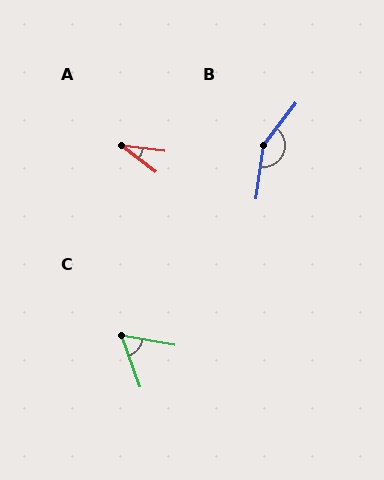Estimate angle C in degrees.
Approximately 61 degrees.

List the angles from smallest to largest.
A (31°), C (61°), B (150°).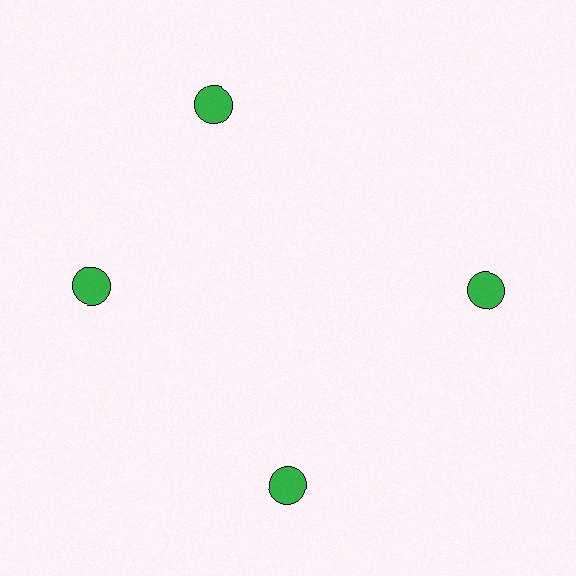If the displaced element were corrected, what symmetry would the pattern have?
It would have 4-fold rotational symmetry — the pattern would map onto itself every 90 degrees.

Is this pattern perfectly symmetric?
No. The 4 green circles are arranged in a ring, but one element near the 12 o'clock position is rotated out of alignment along the ring, breaking the 4-fold rotational symmetry.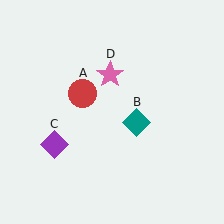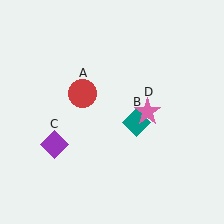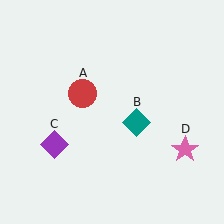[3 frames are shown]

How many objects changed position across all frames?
1 object changed position: pink star (object D).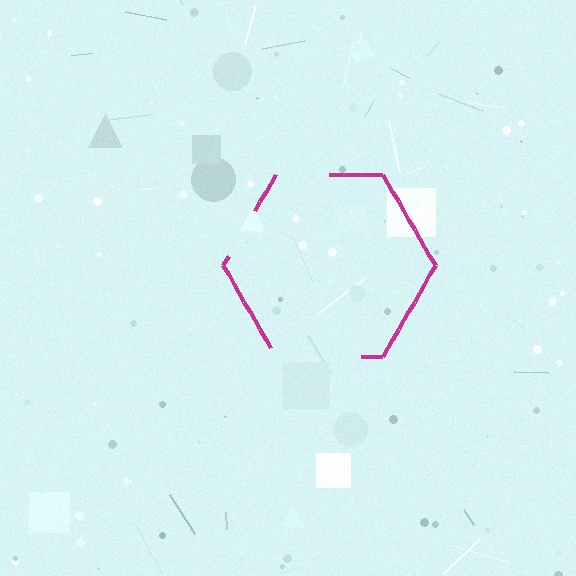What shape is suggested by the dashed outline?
The dashed outline suggests a hexagon.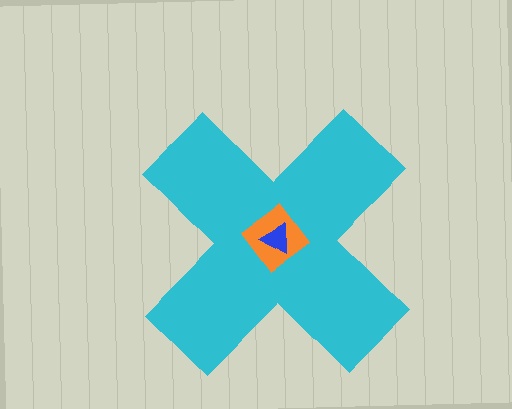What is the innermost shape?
The blue triangle.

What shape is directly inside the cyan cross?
The orange diamond.